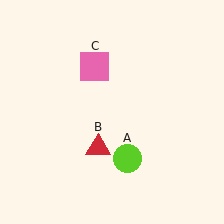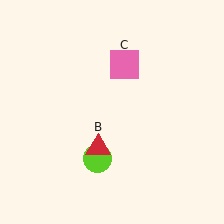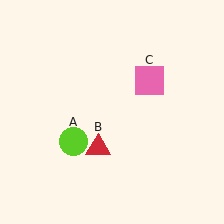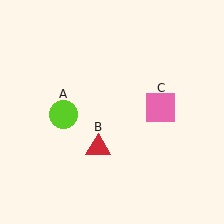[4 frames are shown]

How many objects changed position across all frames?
2 objects changed position: lime circle (object A), pink square (object C).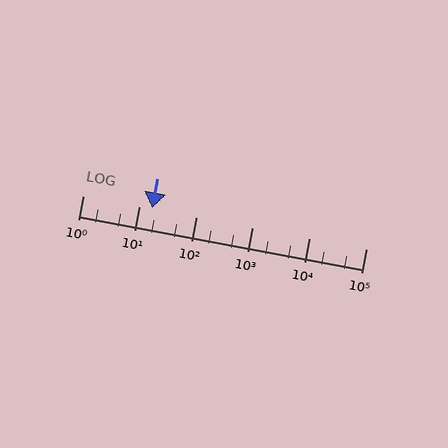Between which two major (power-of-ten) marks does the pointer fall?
The pointer is between 10 and 100.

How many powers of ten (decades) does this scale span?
The scale spans 5 decades, from 1 to 100000.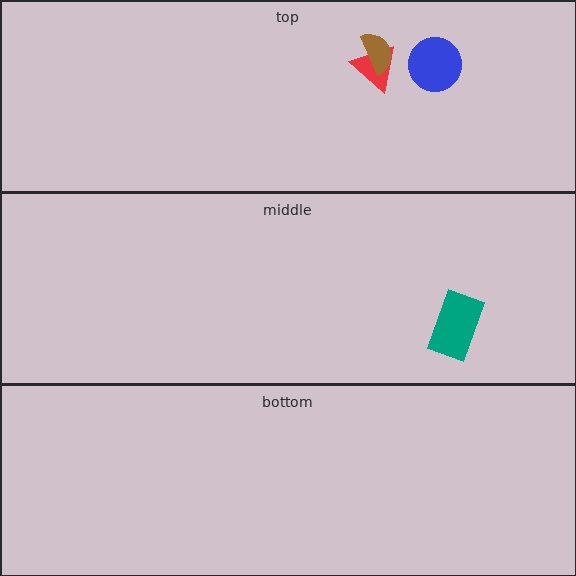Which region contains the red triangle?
The top region.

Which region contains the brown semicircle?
The top region.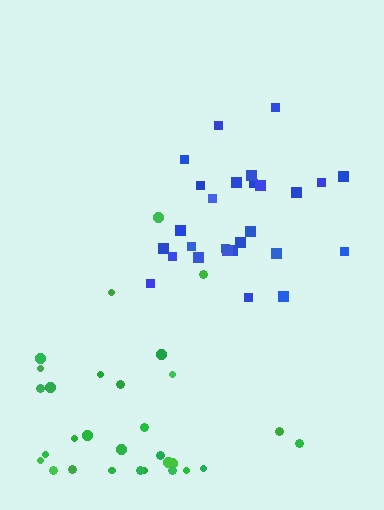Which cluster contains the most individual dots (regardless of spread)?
Green (31).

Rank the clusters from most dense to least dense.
blue, green.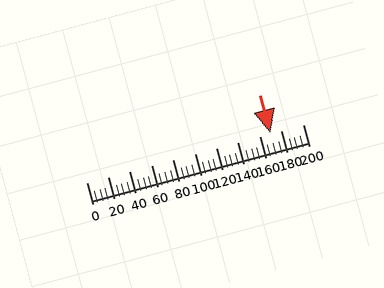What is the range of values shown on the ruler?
The ruler shows values from 0 to 200.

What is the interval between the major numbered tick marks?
The major tick marks are spaced 20 units apart.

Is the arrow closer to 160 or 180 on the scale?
The arrow is closer to 180.